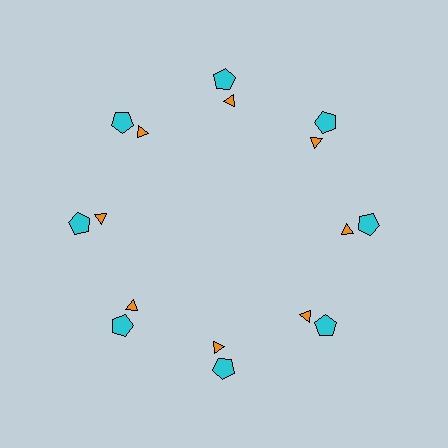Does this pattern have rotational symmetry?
Yes, this pattern has 8-fold rotational symmetry. It looks the same after rotating 45 degrees around the center.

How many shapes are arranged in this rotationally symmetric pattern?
There are 16 shapes, arranged in 8 groups of 2.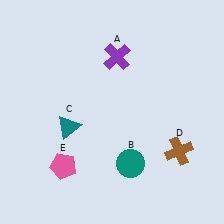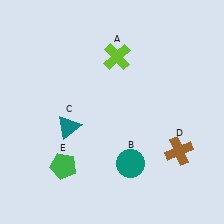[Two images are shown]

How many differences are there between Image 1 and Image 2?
There are 2 differences between the two images.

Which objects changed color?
A changed from purple to lime. E changed from pink to green.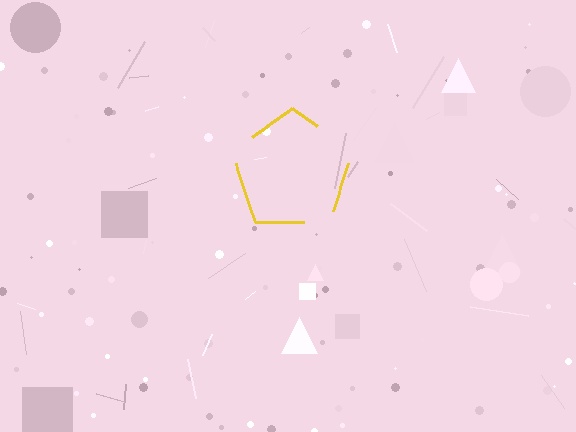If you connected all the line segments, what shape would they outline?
They would outline a pentagon.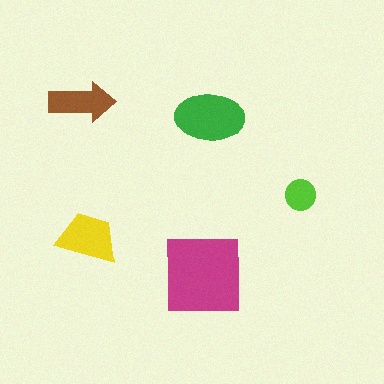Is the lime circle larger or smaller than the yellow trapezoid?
Smaller.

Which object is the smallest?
The lime circle.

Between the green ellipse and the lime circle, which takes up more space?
The green ellipse.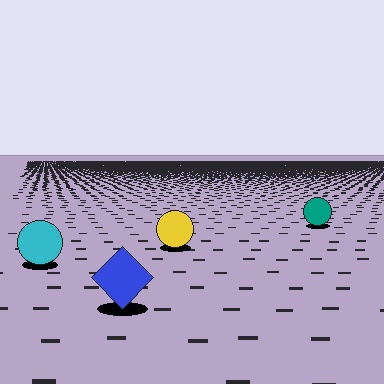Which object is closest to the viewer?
The blue diamond is closest. The texture marks near it are larger and more spread out.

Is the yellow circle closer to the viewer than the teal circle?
Yes. The yellow circle is closer — you can tell from the texture gradient: the ground texture is coarser near it.